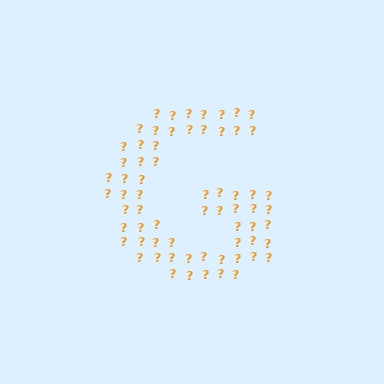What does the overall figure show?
The overall figure shows the letter G.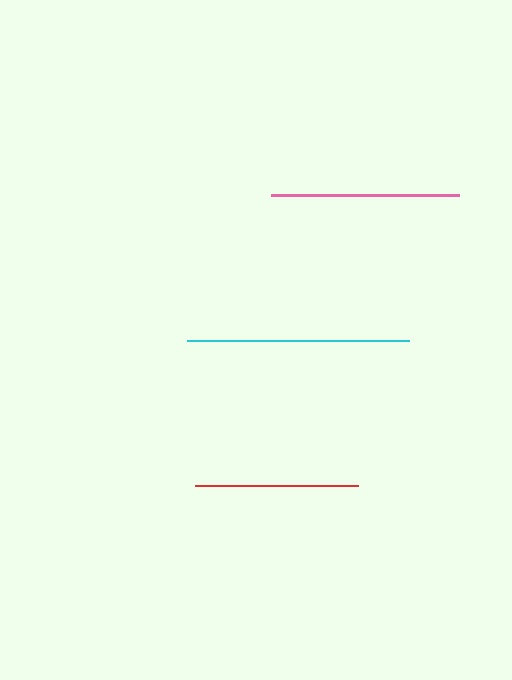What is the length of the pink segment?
The pink segment is approximately 188 pixels long.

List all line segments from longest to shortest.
From longest to shortest: cyan, pink, red.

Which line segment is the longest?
The cyan line is the longest at approximately 222 pixels.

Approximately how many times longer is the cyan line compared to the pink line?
The cyan line is approximately 1.2 times the length of the pink line.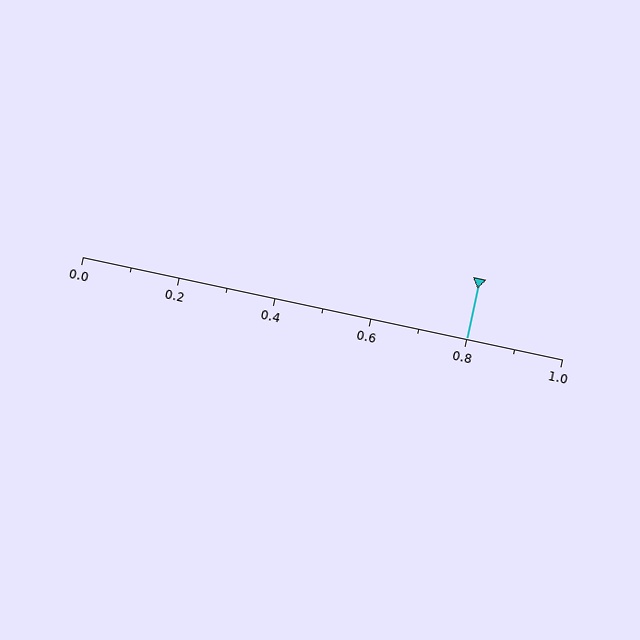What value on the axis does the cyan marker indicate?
The marker indicates approximately 0.8.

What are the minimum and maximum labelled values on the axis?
The axis runs from 0.0 to 1.0.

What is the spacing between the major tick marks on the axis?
The major ticks are spaced 0.2 apart.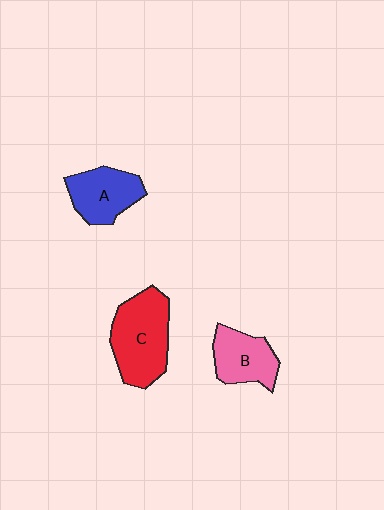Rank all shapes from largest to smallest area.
From largest to smallest: C (red), A (blue), B (pink).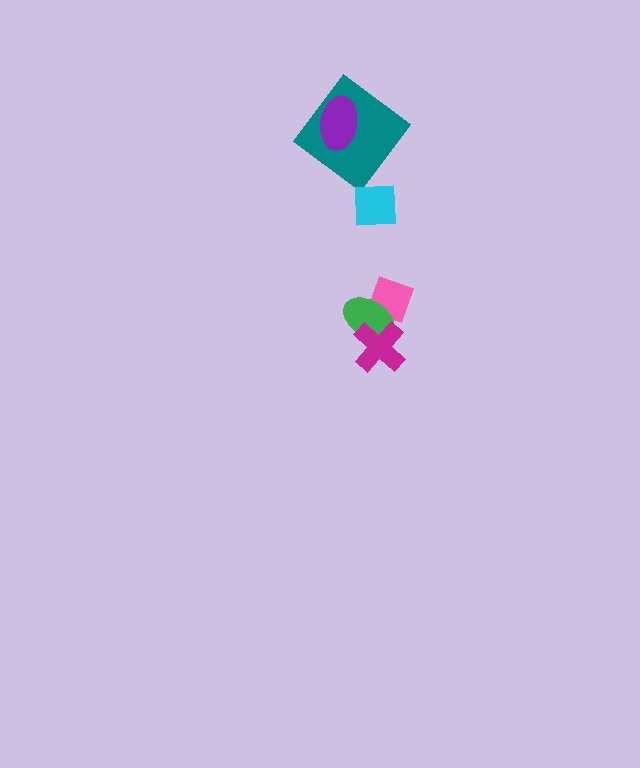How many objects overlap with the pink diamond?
1 object overlaps with the pink diamond.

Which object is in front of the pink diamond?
The green ellipse is in front of the pink diamond.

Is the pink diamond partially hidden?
Yes, it is partially covered by another shape.